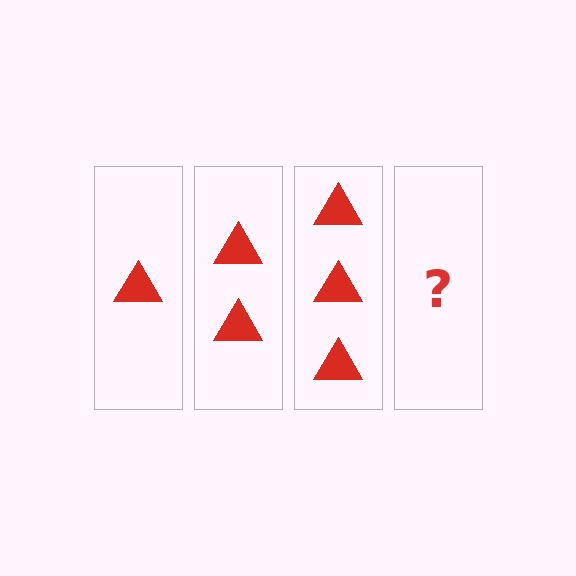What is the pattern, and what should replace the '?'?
The pattern is that each step adds one more triangle. The '?' should be 4 triangles.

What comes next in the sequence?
The next element should be 4 triangles.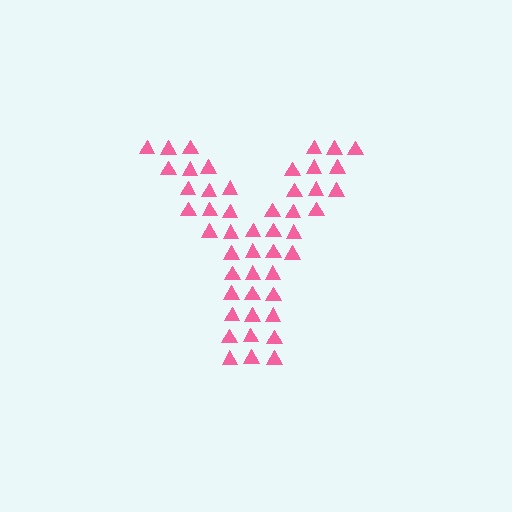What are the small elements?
The small elements are triangles.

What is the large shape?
The large shape is the letter Y.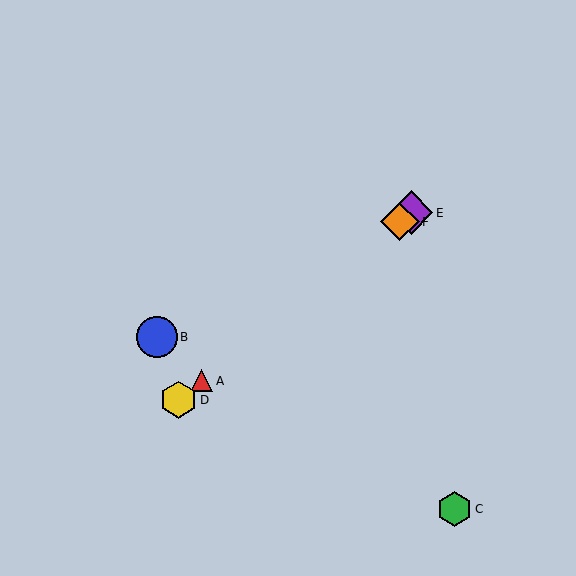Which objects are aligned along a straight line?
Objects A, D, E, F are aligned along a straight line.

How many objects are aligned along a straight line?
4 objects (A, D, E, F) are aligned along a straight line.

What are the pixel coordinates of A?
Object A is at (202, 381).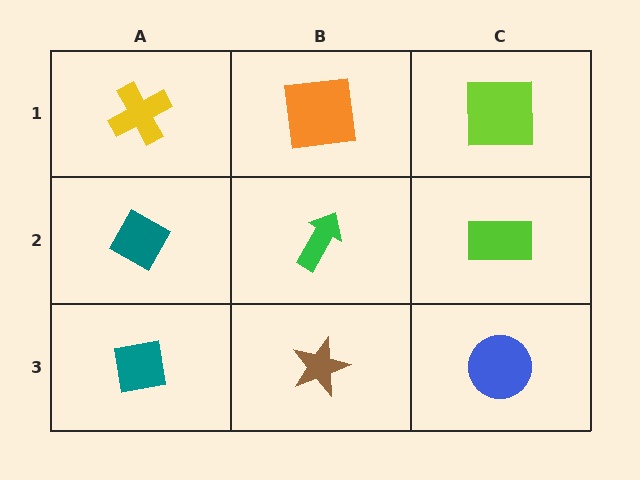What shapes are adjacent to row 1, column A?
A teal diamond (row 2, column A), an orange square (row 1, column B).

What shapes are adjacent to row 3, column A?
A teal diamond (row 2, column A), a brown star (row 3, column B).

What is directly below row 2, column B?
A brown star.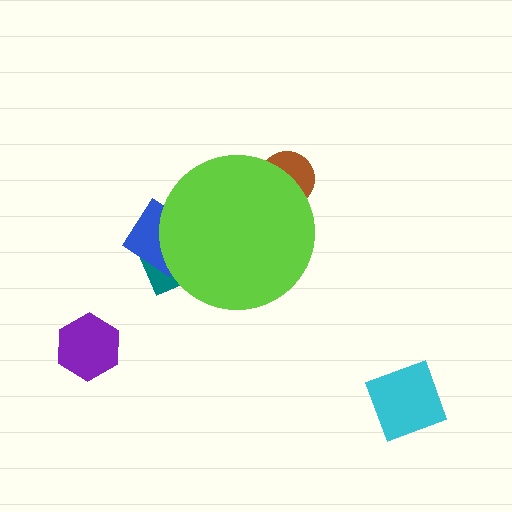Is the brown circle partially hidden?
Yes, the brown circle is partially hidden behind the lime circle.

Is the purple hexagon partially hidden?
No, the purple hexagon is fully visible.